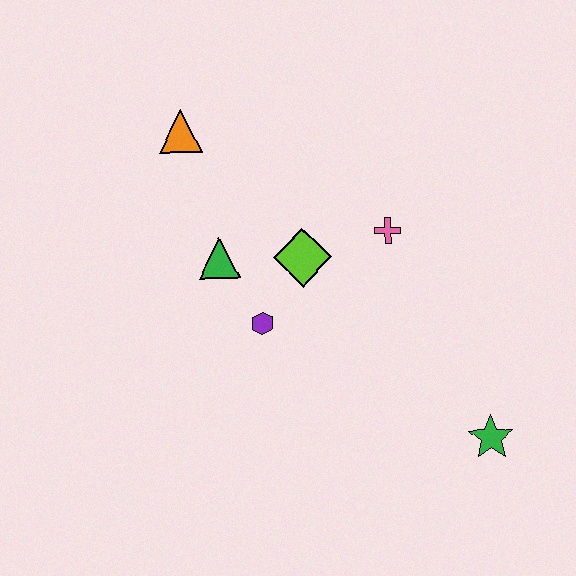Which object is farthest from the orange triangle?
The green star is farthest from the orange triangle.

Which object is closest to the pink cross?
The lime diamond is closest to the pink cross.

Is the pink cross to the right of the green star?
No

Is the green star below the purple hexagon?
Yes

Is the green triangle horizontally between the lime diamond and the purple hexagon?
No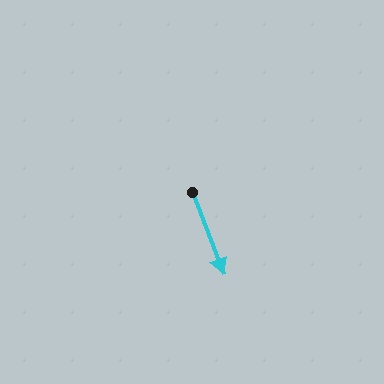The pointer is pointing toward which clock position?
Roughly 5 o'clock.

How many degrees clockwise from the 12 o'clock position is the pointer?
Approximately 159 degrees.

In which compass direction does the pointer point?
South.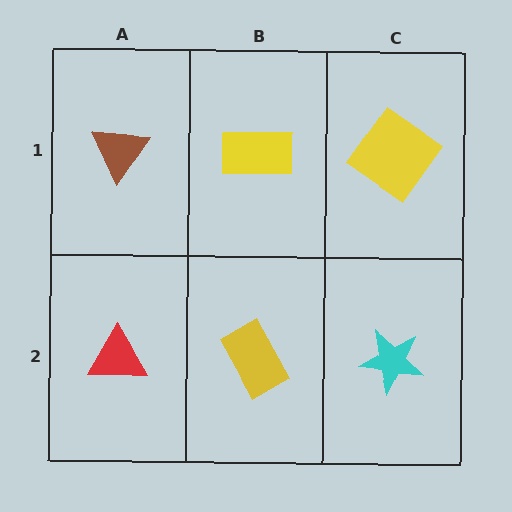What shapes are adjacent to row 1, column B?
A yellow rectangle (row 2, column B), a brown triangle (row 1, column A), a yellow diamond (row 1, column C).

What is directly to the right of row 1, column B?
A yellow diamond.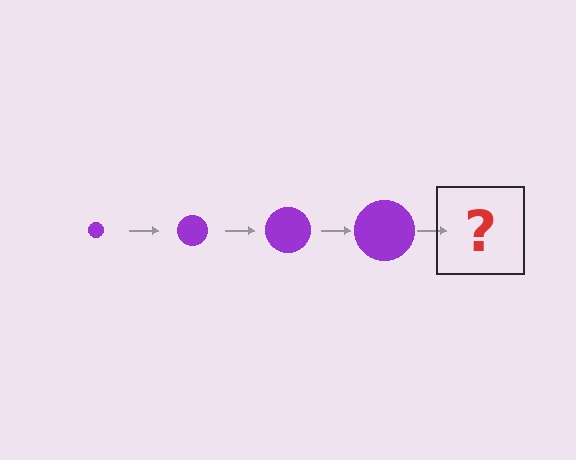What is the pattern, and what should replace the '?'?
The pattern is that the circle gets progressively larger each step. The '?' should be a purple circle, larger than the previous one.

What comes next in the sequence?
The next element should be a purple circle, larger than the previous one.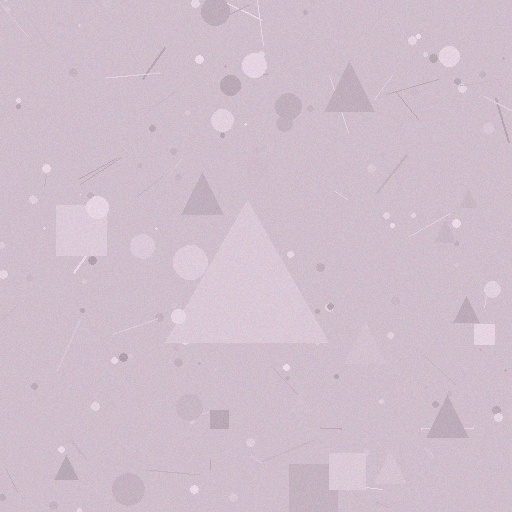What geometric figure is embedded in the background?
A triangle is embedded in the background.